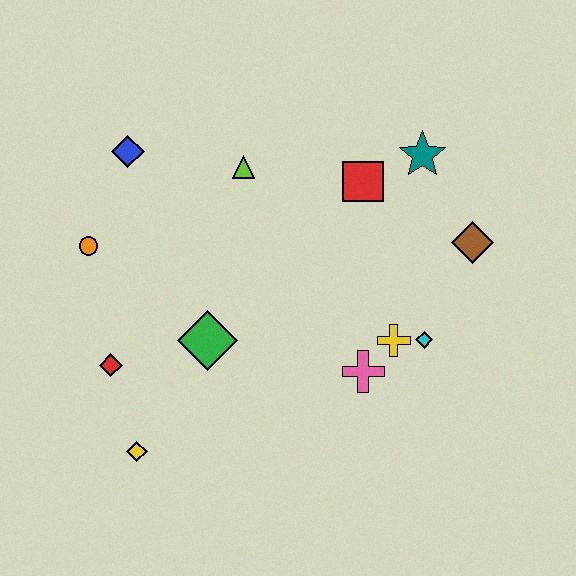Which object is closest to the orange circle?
The blue diamond is closest to the orange circle.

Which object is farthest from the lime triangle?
The yellow diamond is farthest from the lime triangle.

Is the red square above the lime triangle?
No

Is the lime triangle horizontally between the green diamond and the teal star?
Yes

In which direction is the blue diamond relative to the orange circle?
The blue diamond is above the orange circle.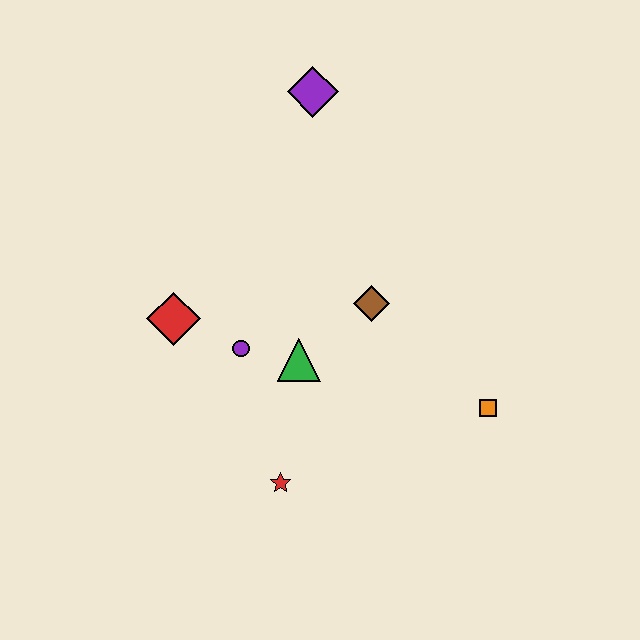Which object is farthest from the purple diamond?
The red star is farthest from the purple diamond.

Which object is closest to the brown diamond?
The green triangle is closest to the brown diamond.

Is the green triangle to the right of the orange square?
No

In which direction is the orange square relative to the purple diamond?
The orange square is below the purple diamond.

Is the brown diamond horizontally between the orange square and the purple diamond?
Yes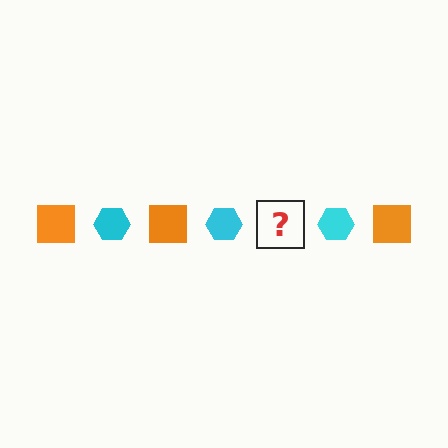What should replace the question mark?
The question mark should be replaced with an orange square.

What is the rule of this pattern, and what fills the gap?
The rule is that the pattern alternates between orange square and cyan hexagon. The gap should be filled with an orange square.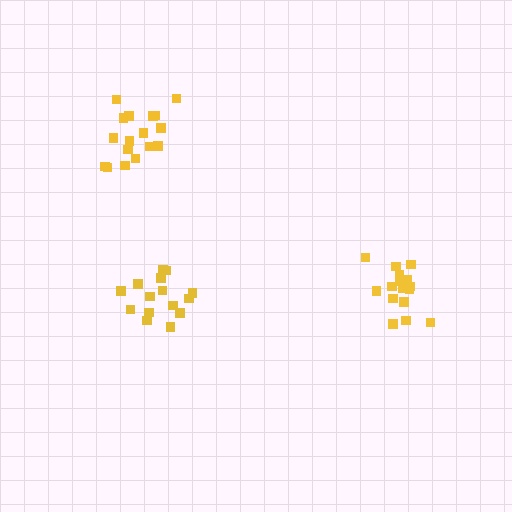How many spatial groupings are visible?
There are 3 spatial groupings.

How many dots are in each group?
Group 1: 15 dots, Group 2: 17 dots, Group 3: 17 dots (49 total).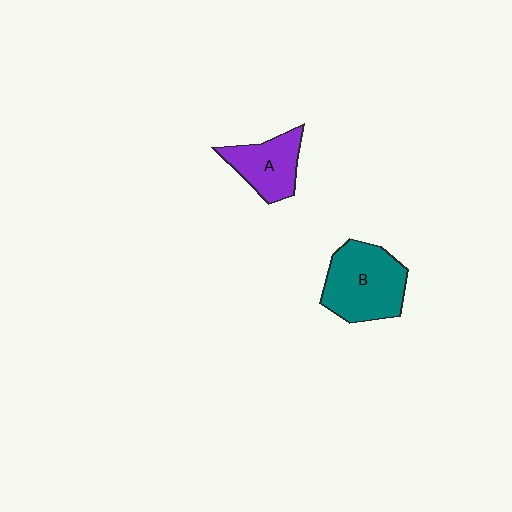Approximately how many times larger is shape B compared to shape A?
Approximately 1.5 times.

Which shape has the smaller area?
Shape A (purple).